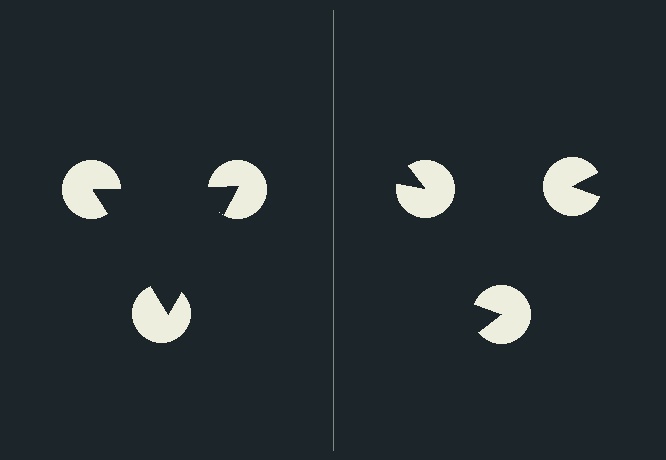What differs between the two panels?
The pac-man discs are positioned identically on both sides; only the wedge orientations differ. On the left they align to a triangle; on the right they are misaligned.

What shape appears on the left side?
An illusory triangle.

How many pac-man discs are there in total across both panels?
6 — 3 on each side.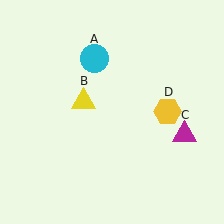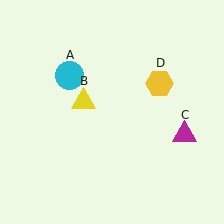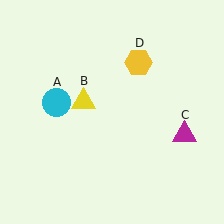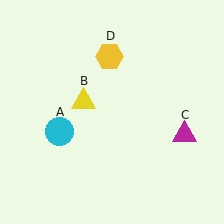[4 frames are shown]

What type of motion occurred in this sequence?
The cyan circle (object A), yellow hexagon (object D) rotated counterclockwise around the center of the scene.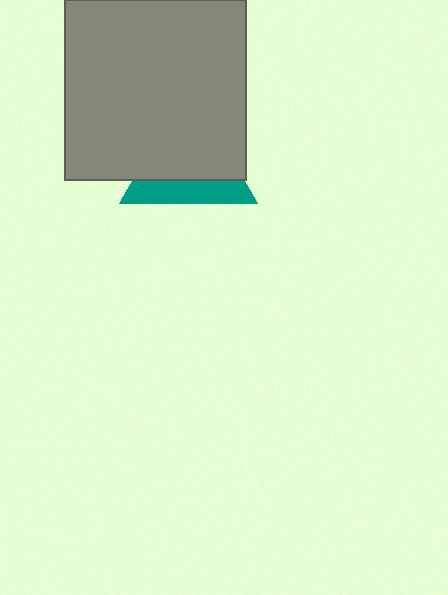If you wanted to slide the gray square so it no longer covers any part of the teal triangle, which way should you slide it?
Slide it up — that is the most direct way to separate the two shapes.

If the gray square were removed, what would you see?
You would see the complete teal triangle.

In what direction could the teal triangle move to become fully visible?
The teal triangle could move down. That would shift it out from behind the gray square entirely.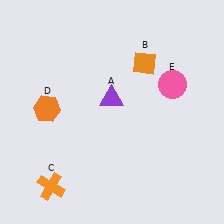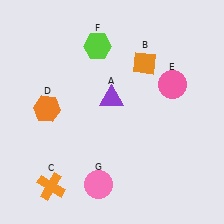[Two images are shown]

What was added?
A lime hexagon (F), a pink circle (G) were added in Image 2.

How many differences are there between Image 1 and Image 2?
There are 2 differences between the two images.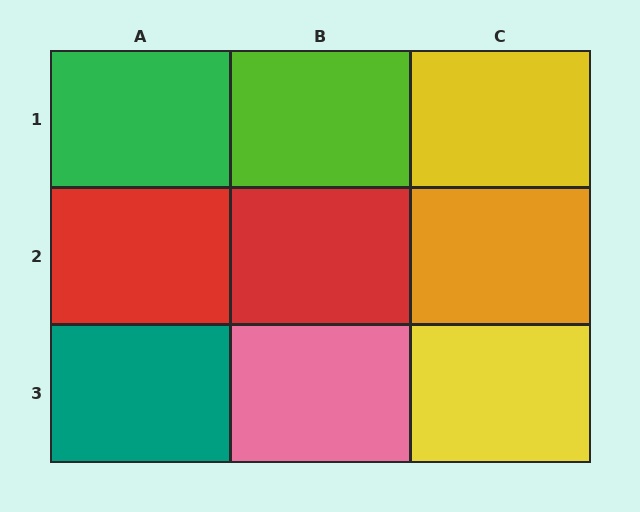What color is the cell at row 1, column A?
Green.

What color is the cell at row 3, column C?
Yellow.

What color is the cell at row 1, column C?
Yellow.